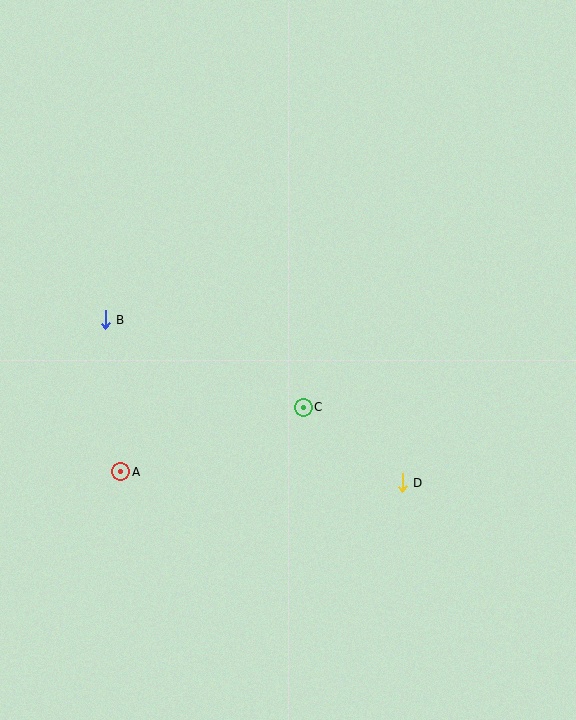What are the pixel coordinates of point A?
Point A is at (121, 472).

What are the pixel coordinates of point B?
Point B is at (105, 320).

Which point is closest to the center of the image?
Point C at (303, 407) is closest to the center.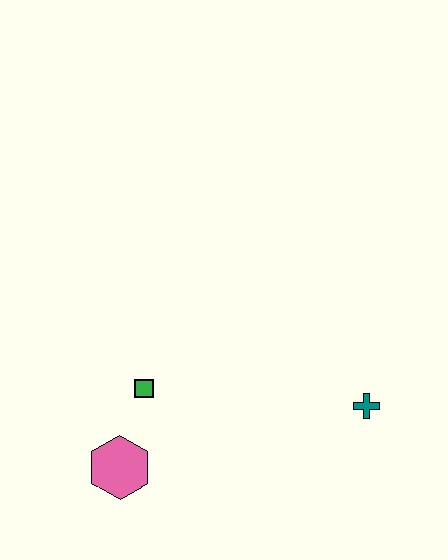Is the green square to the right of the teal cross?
No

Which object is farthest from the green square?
The teal cross is farthest from the green square.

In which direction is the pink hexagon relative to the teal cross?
The pink hexagon is to the left of the teal cross.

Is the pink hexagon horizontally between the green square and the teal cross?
No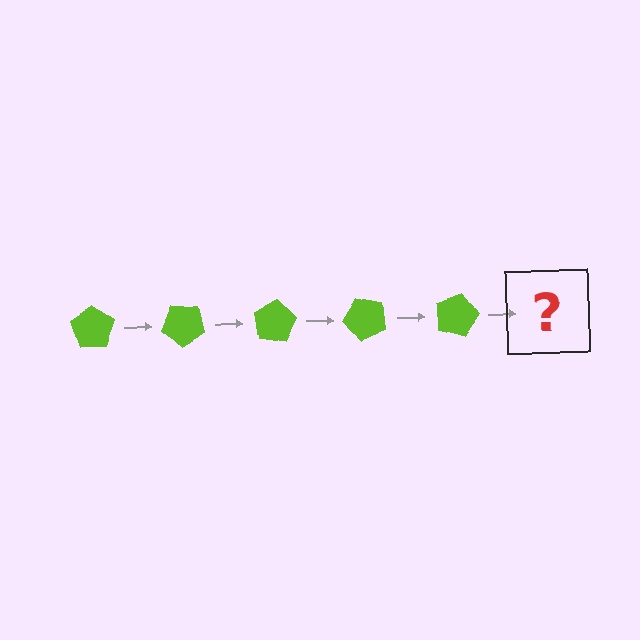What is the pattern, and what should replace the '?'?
The pattern is that the pentagon rotates 40 degrees each step. The '?' should be a lime pentagon rotated 200 degrees.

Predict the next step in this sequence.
The next step is a lime pentagon rotated 200 degrees.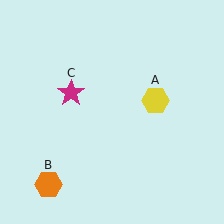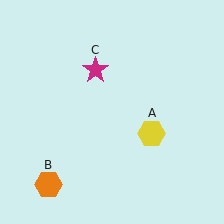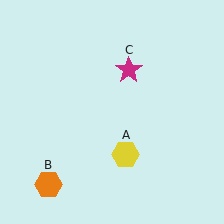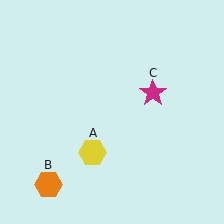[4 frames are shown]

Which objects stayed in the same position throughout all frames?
Orange hexagon (object B) remained stationary.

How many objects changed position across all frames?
2 objects changed position: yellow hexagon (object A), magenta star (object C).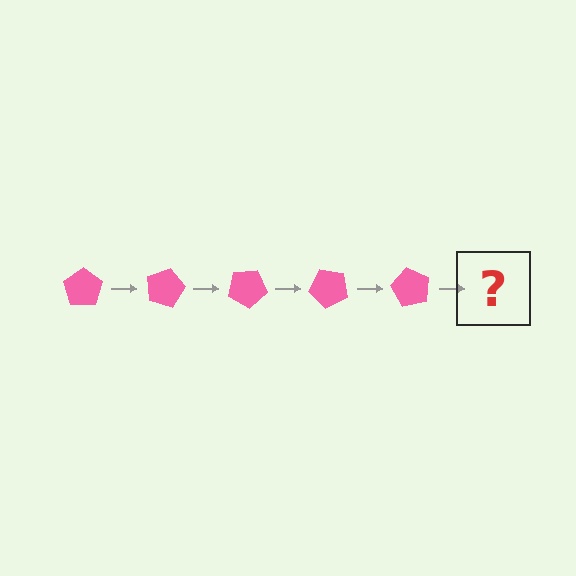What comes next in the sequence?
The next element should be a pink pentagon rotated 75 degrees.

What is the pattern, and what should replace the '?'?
The pattern is that the pentagon rotates 15 degrees each step. The '?' should be a pink pentagon rotated 75 degrees.